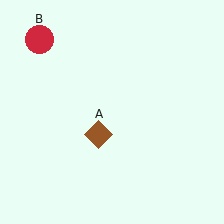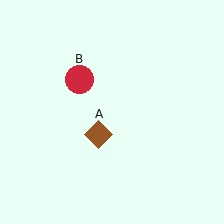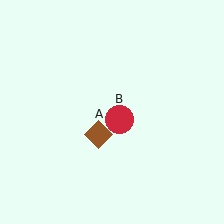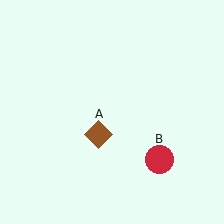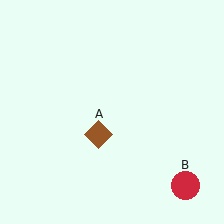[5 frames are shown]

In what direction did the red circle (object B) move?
The red circle (object B) moved down and to the right.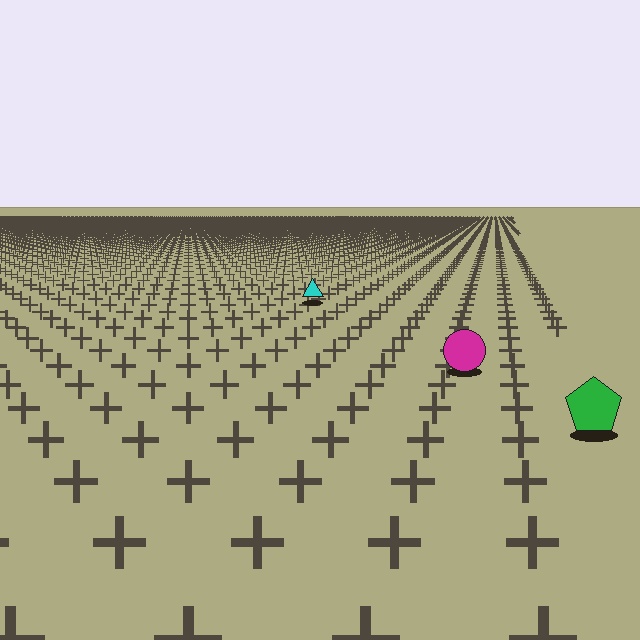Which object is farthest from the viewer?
The cyan triangle is farthest from the viewer. It appears smaller and the ground texture around it is denser.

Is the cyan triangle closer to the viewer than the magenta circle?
No. The magenta circle is closer — you can tell from the texture gradient: the ground texture is coarser near it.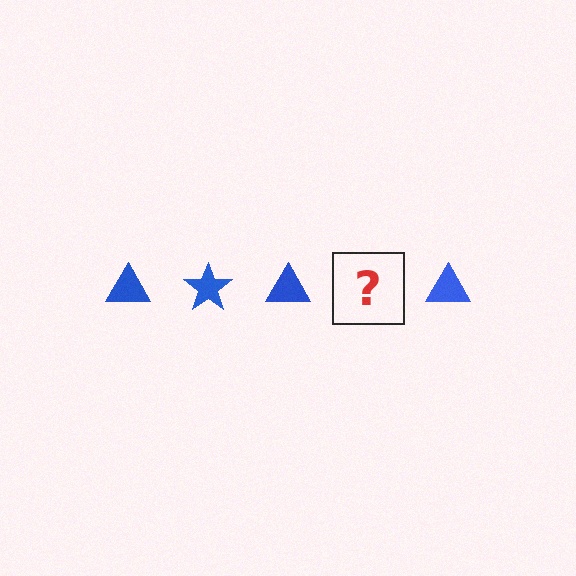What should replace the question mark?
The question mark should be replaced with a blue star.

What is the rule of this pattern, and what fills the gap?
The rule is that the pattern cycles through triangle, star shapes in blue. The gap should be filled with a blue star.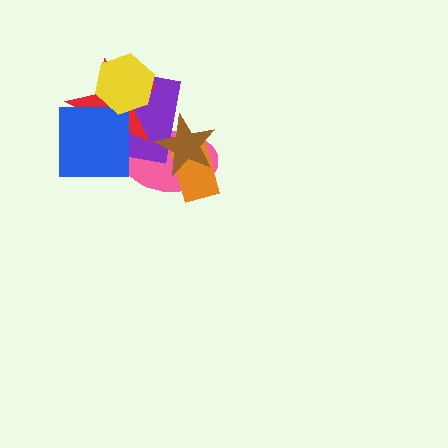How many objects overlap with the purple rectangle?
5 objects overlap with the purple rectangle.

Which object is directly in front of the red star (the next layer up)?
The blue square is directly in front of the red star.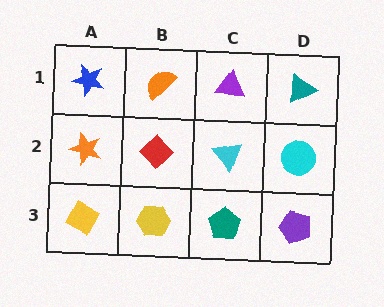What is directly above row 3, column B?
A red diamond.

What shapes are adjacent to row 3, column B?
A red diamond (row 2, column B), a yellow diamond (row 3, column A), a teal pentagon (row 3, column C).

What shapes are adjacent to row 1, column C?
A cyan triangle (row 2, column C), an orange semicircle (row 1, column B), a teal triangle (row 1, column D).